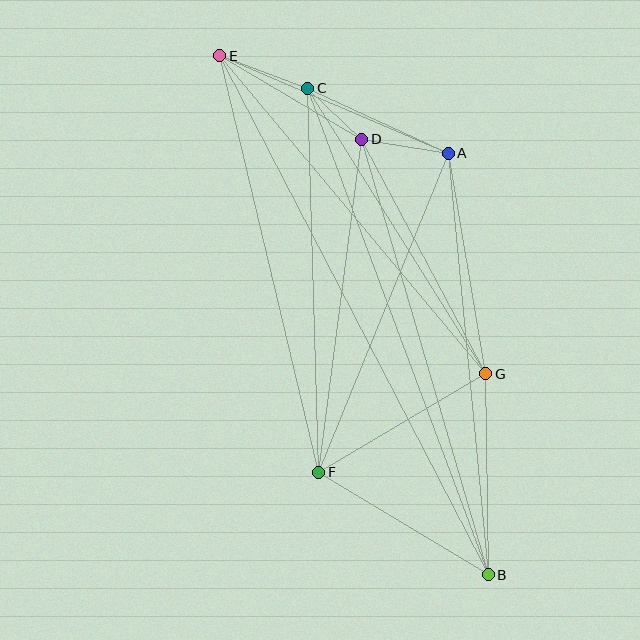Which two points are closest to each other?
Points C and D are closest to each other.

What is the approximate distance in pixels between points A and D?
The distance between A and D is approximately 88 pixels.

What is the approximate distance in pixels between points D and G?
The distance between D and G is approximately 266 pixels.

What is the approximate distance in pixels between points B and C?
The distance between B and C is approximately 519 pixels.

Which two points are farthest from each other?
Points B and E are farthest from each other.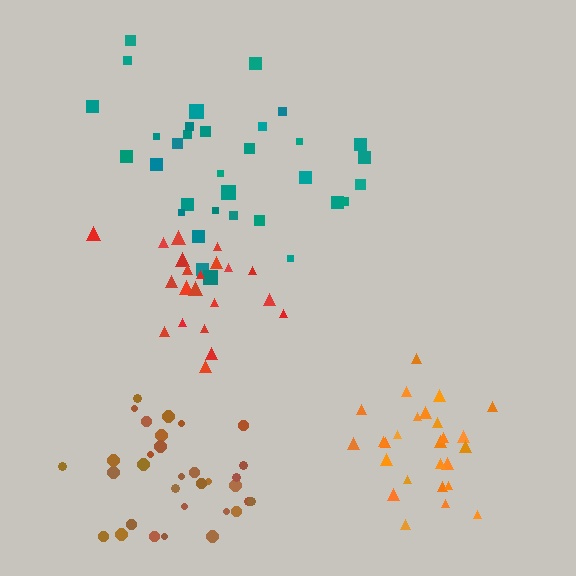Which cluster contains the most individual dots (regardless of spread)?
Teal (33).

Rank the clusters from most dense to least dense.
brown, orange, red, teal.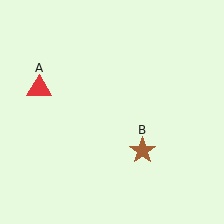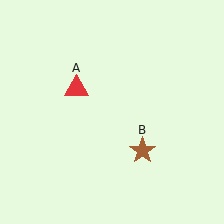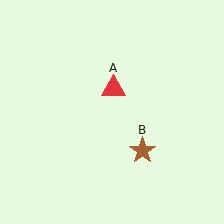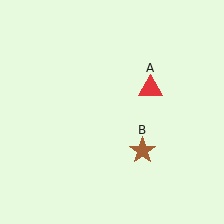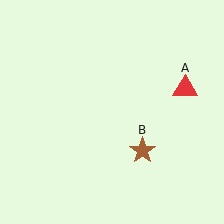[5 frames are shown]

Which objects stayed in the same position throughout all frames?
Brown star (object B) remained stationary.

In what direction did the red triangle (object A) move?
The red triangle (object A) moved right.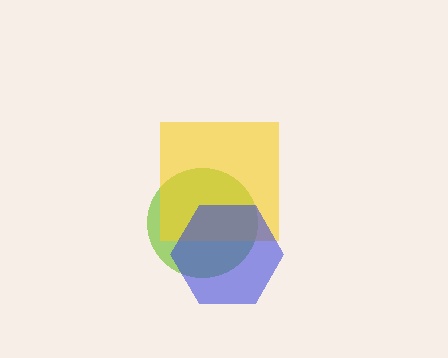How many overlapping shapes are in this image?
There are 3 overlapping shapes in the image.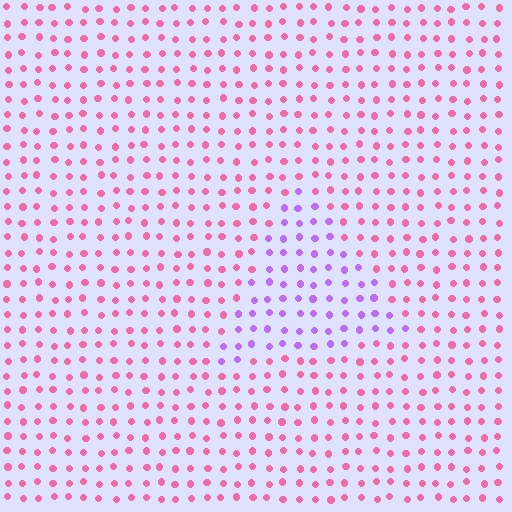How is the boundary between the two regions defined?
The boundary is defined purely by a slight shift in hue (about 56 degrees). Spacing, size, and orientation are identical on both sides.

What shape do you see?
I see a triangle.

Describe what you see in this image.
The image is filled with small pink elements in a uniform arrangement. A triangle-shaped region is visible where the elements are tinted to a slightly different hue, forming a subtle color boundary.